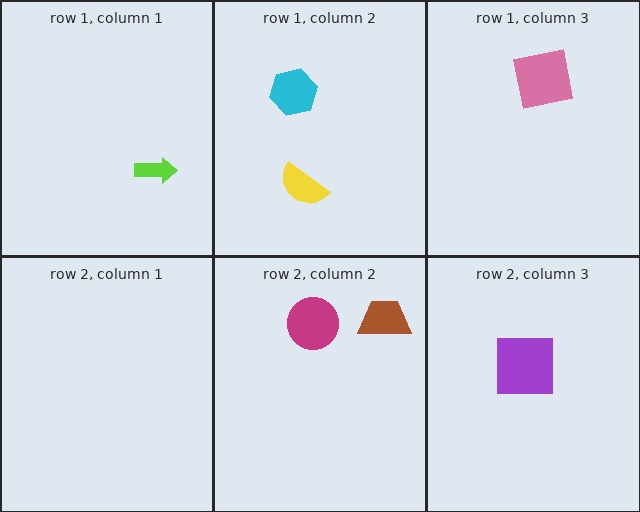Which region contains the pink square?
The row 1, column 3 region.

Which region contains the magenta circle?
The row 2, column 2 region.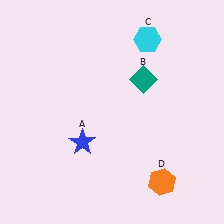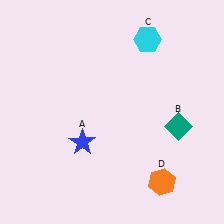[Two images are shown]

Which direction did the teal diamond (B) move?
The teal diamond (B) moved down.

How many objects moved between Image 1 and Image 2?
1 object moved between the two images.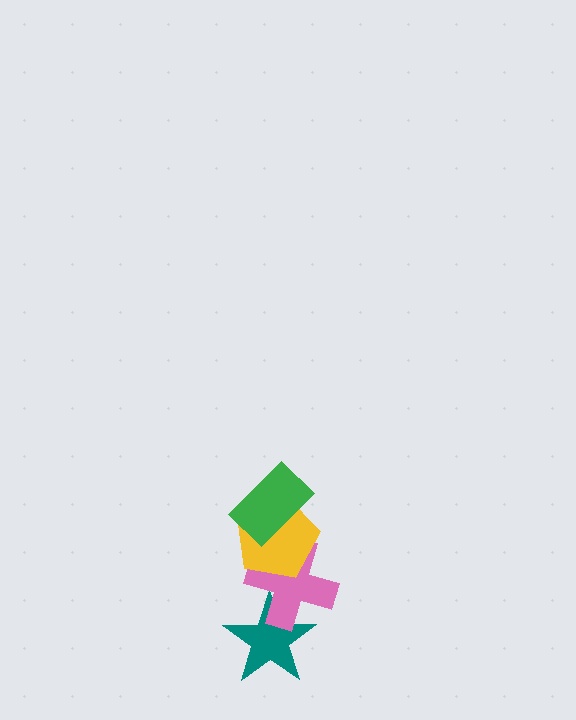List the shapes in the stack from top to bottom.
From top to bottom: the green rectangle, the yellow pentagon, the pink cross, the teal star.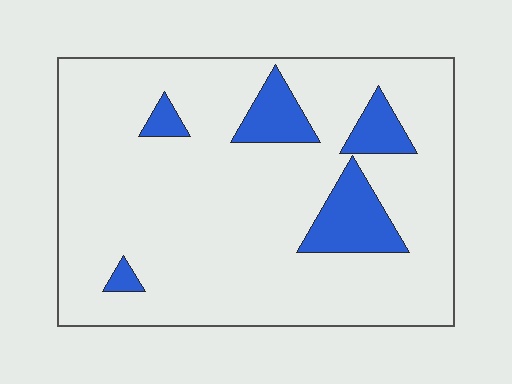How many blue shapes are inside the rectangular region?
5.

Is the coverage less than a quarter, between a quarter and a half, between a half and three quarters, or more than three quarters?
Less than a quarter.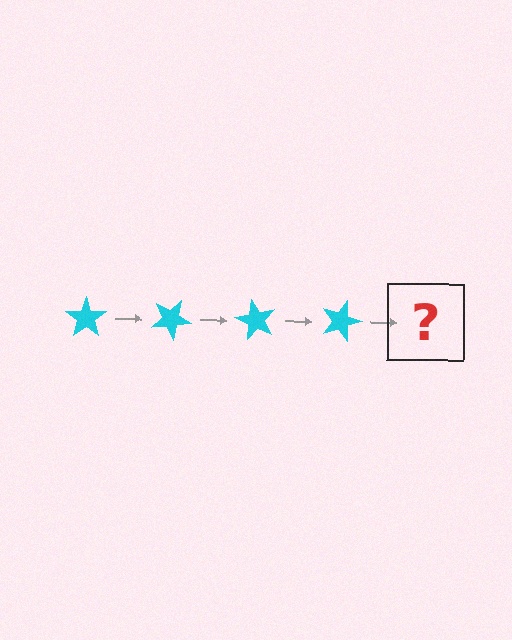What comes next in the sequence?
The next element should be a cyan star rotated 120 degrees.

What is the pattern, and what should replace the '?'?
The pattern is that the star rotates 30 degrees each step. The '?' should be a cyan star rotated 120 degrees.